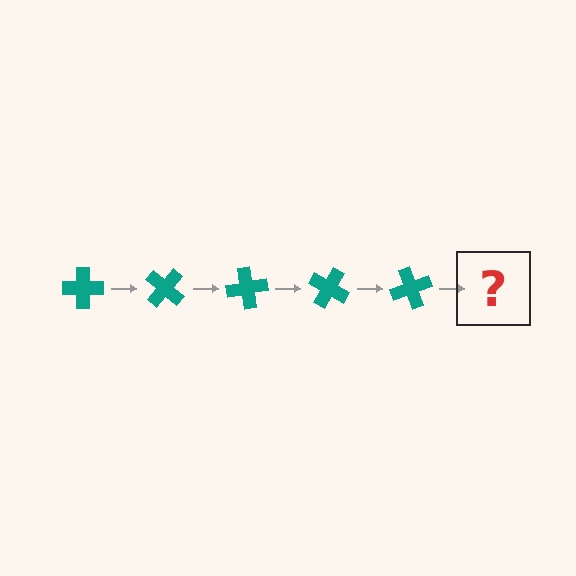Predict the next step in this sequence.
The next step is a teal cross rotated 200 degrees.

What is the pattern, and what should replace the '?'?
The pattern is that the cross rotates 40 degrees each step. The '?' should be a teal cross rotated 200 degrees.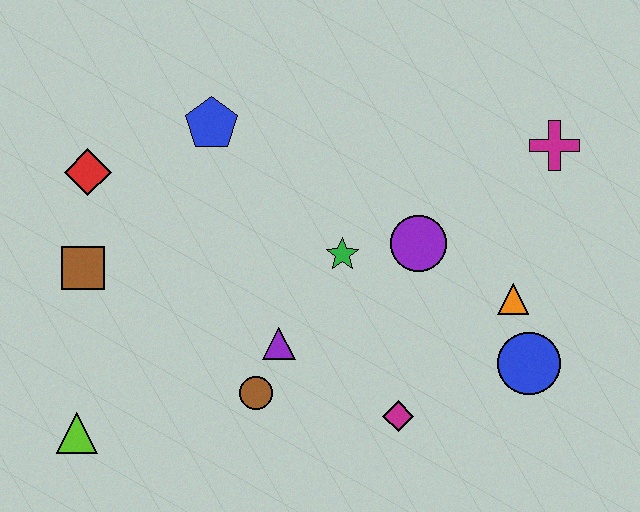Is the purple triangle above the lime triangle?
Yes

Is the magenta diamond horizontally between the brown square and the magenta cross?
Yes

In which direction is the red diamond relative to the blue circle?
The red diamond is to the left of the blue circle.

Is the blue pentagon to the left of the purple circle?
Yes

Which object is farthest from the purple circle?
The lime triangle is farthest from the purple circle.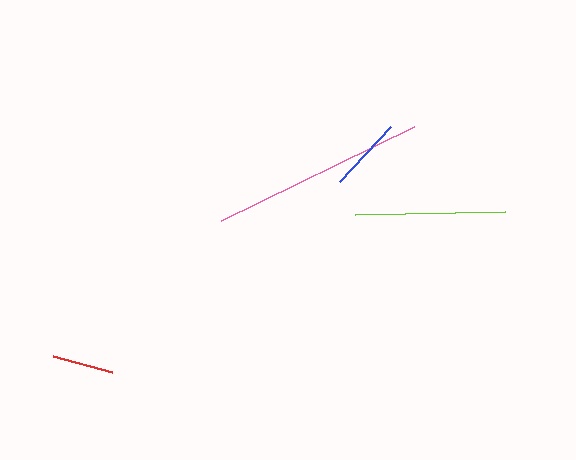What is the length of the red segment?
The red segment is approximately 61 pixels long.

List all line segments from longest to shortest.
From longest to shortest: pink, lime, blue, red.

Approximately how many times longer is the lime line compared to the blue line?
The lime line is approximately 2.0 times the length of the blue line.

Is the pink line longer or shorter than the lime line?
The pink line is longer than the lime line.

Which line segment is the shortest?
The red line is the shortest at approximately 61 pixels.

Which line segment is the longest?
The pink line is the longest at approximately 215 pixels.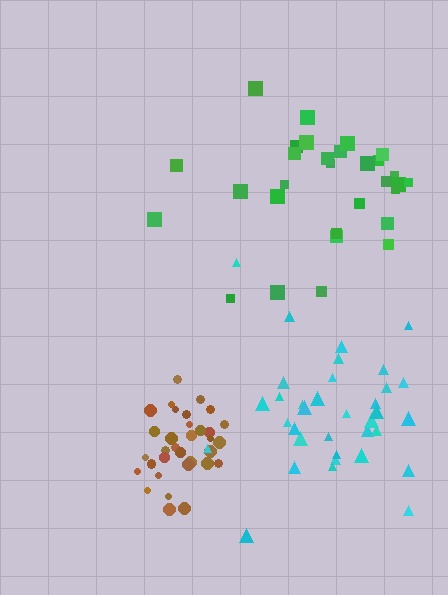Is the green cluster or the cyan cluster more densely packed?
Cyan.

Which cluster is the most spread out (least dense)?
Green.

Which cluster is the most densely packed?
Brown.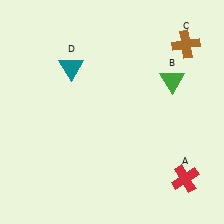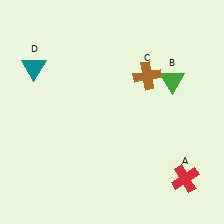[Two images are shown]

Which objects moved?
The objects that moved are: the brown cross (C), the teal triangle (D).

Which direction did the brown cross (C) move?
The brown cross (C) moved left.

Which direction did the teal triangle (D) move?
The teal triangle (D) moved left.